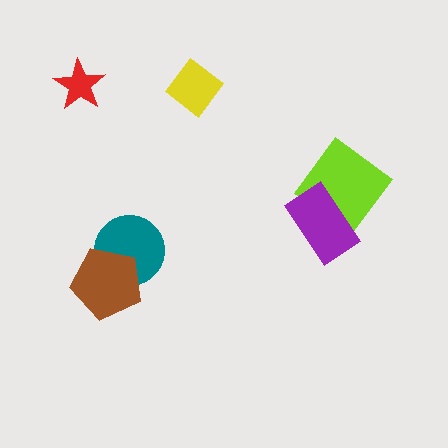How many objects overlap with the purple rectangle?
1 object overlaps with the purple rectangle.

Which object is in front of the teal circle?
The brown pentagon is in front of the teal circle.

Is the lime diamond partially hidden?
Yes, it is partially covered by another shape.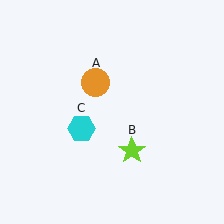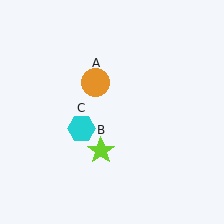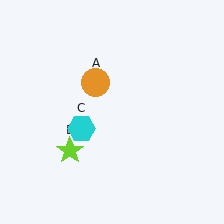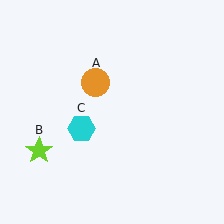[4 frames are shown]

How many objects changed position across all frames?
1 object changed position: lime star (object B).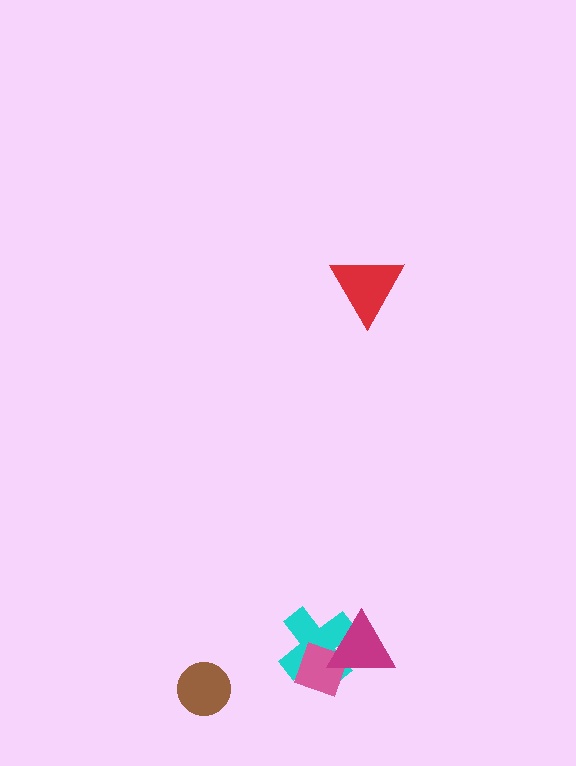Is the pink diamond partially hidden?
Yes, it is partially covered by another shape.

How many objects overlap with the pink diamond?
2 objects overlap with the pink diamond.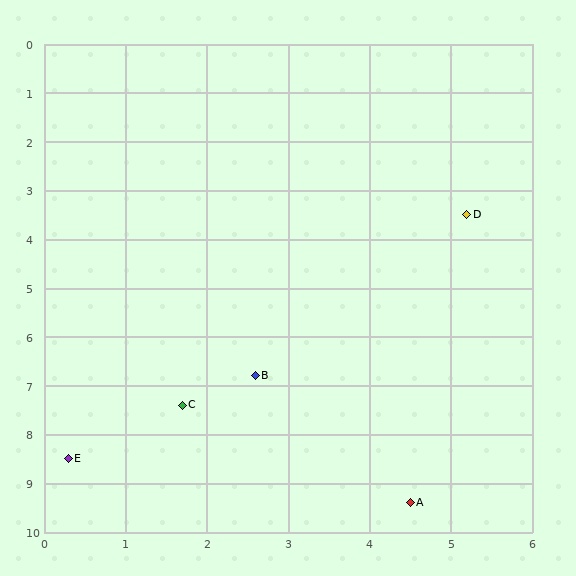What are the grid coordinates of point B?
Point B is at approximately (2.6, 6.8).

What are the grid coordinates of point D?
Point D is at approximately (5.2, 3.5).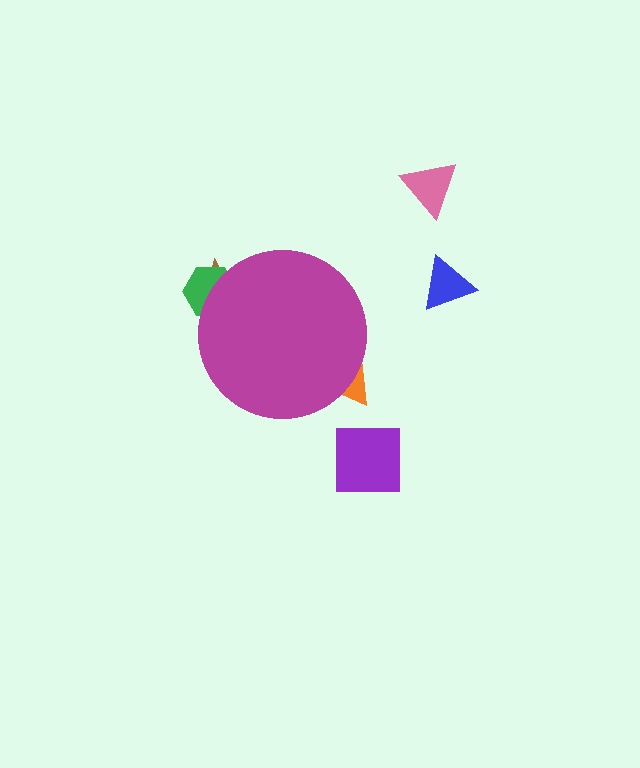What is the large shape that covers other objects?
A magenta circle.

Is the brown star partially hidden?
Yes, the brown star is partially hidden behind the magenta circle.